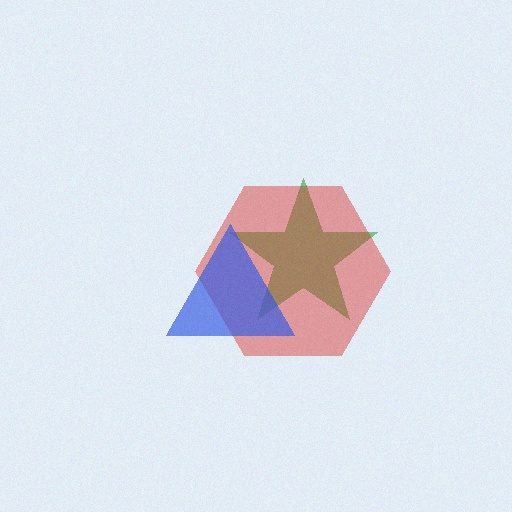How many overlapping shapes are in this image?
There are 3 overlapping shapes in the image.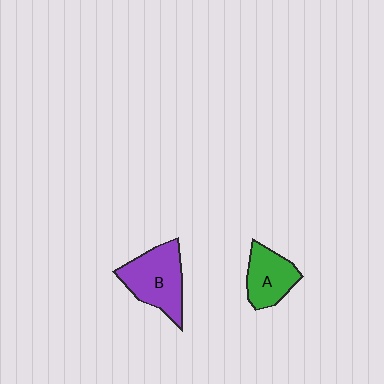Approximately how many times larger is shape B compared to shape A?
Approximately 1.4 times.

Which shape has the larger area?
Shape B (purple).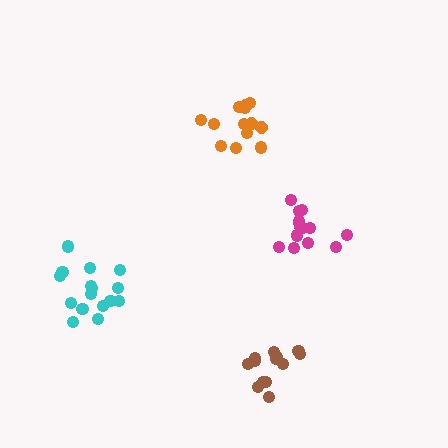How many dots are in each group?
Group 1: 14 dots, Group 2: 13 dots, Group 3: 13 dots, Group 4: 16 dots (56 total).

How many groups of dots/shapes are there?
There are 4 groups.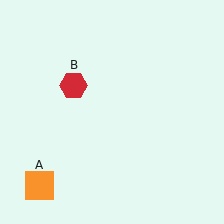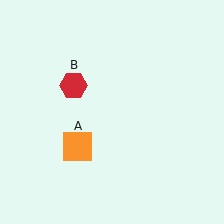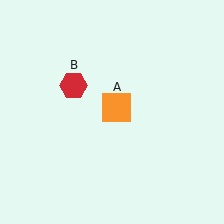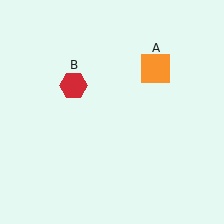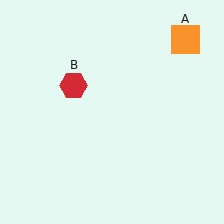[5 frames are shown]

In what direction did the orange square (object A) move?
The orange square (object A) moved up and to the right.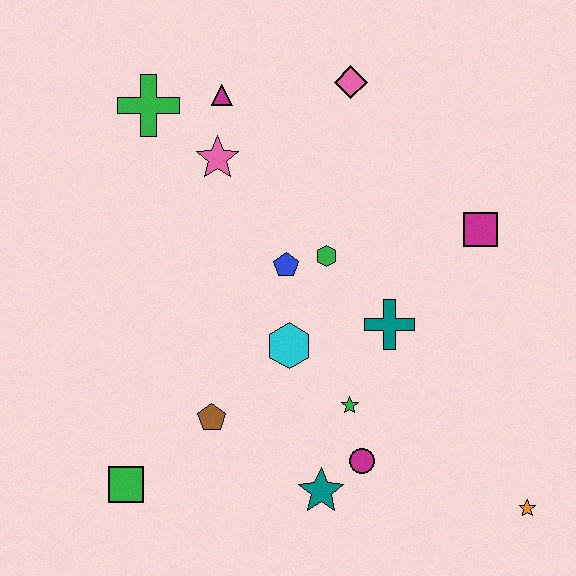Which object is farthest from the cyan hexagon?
The orange star is farthest from the cyan hexagon.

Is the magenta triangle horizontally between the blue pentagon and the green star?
No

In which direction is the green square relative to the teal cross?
The green square is to the left of the teal cross.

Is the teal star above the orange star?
Yes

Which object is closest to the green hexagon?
The blue pentagon is closest to the green hexagon.